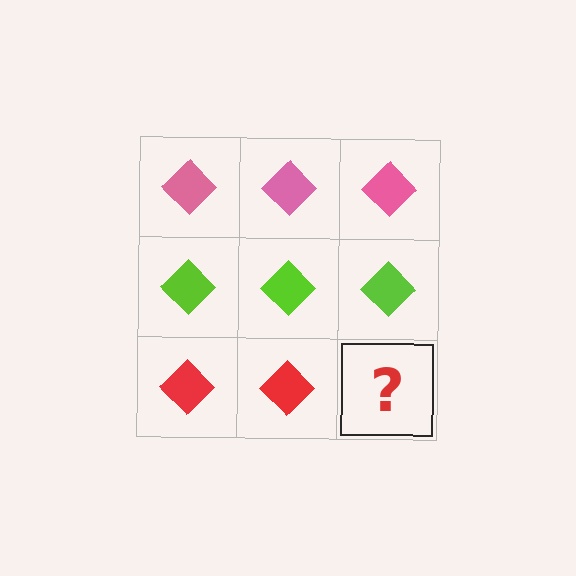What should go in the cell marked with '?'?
The missing cell should contain a red diamond.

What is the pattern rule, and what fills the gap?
The rule is that each row has a consistent color. The gap should be filled with a red diamond.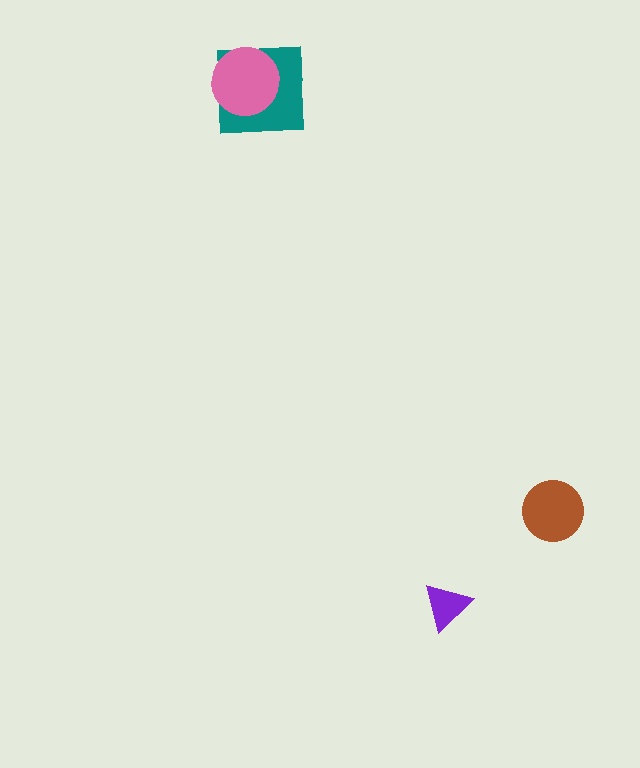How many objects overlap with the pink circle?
1 object overlaps with the pink circle.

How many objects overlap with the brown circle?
0 objects overlap with the brown circle.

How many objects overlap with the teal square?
1 object overlaps with the teal square.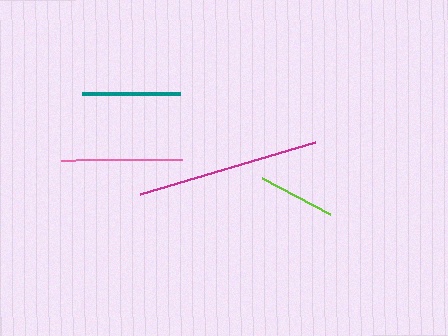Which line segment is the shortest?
The lime line is the shortest at approximately 77 pixels.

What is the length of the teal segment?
The teal segment is approximately 98 pixels long.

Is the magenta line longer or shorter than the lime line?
The magenta line is longer than the lime line.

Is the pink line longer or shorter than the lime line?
The pink line is longer than the lime line.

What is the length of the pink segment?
The pink segment is approximately 120 pixels long.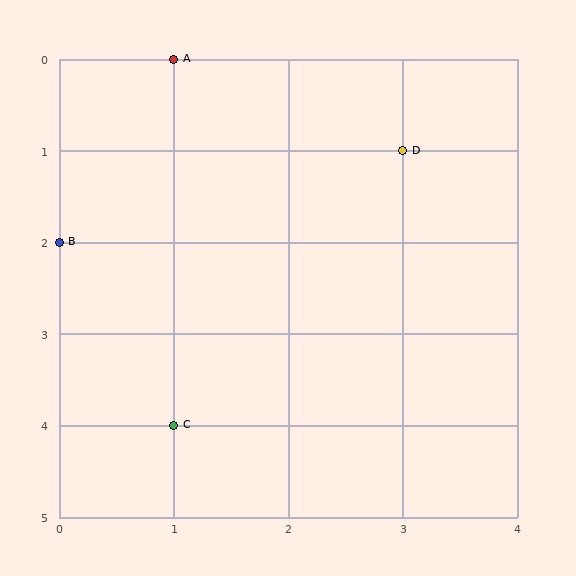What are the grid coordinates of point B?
Point B is at grid coordinates (0, 2).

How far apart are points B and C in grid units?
Points B and C are 1 column and 2 rows apart (about 2.2 grid units diagonally).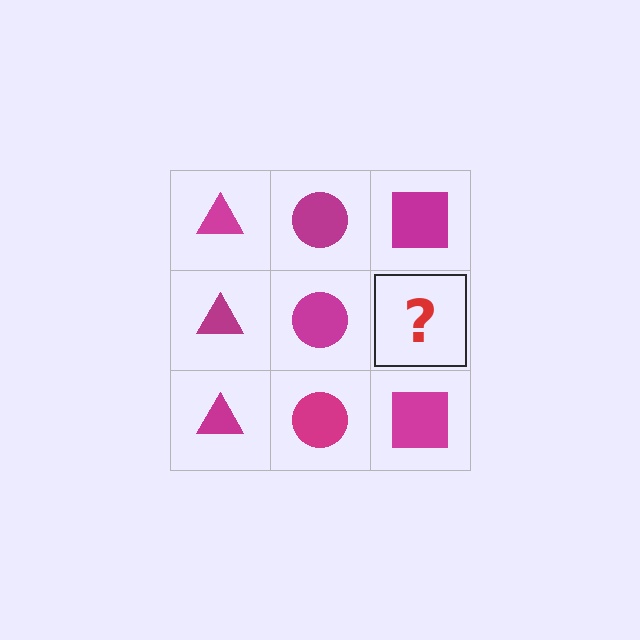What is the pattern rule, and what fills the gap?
The rule is that each column has a consistent shape. The gap should be filled with a magenta square.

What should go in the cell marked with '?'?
The missing cell should contain a magenta square.